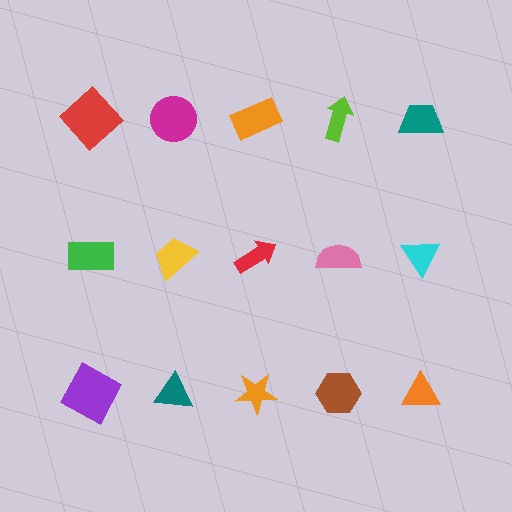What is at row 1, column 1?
A red diamond.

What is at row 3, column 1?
A purple square.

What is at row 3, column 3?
An orange star.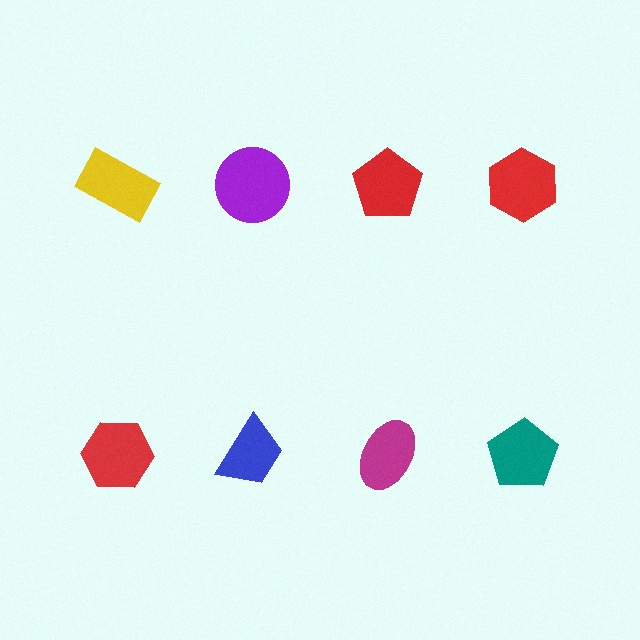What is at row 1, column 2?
A purple circle.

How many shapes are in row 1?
4 shapes.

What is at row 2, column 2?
A blue trapezoid.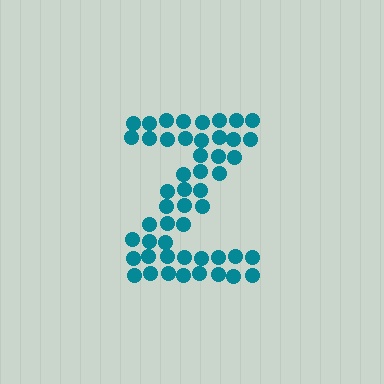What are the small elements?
The small elements are circles.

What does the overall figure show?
The overall figure shows the letter Z.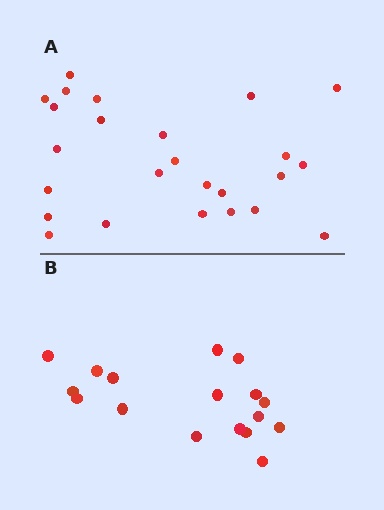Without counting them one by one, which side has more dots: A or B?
Region A (the top region) has more dots.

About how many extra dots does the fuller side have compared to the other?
Region A has roughly 8 or so more dots than region B.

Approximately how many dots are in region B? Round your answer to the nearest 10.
About 20 dots. (The exact count is 17, which rounds to 20.)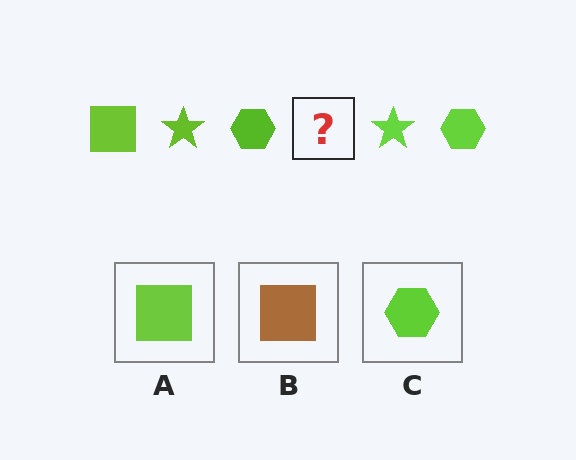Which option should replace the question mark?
Option A.